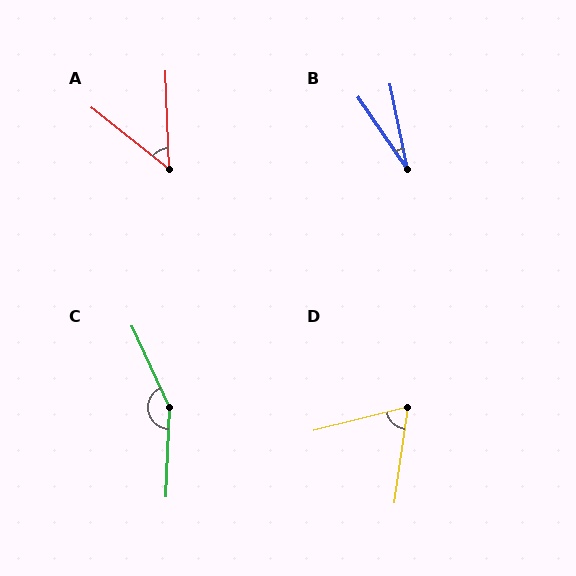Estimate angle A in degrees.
Approximately 50 degrees.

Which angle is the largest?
C, at approximately 154 degrees.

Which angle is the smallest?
B, at approximately 23 degrees.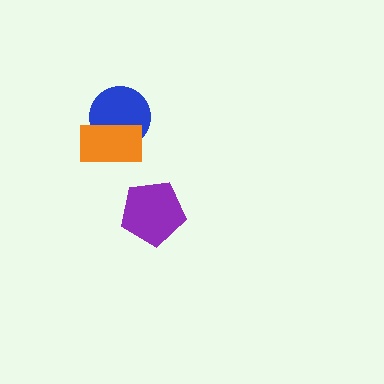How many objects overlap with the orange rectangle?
1 object overlaps with the orange rectangle.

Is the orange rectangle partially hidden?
No, no other shape covers it.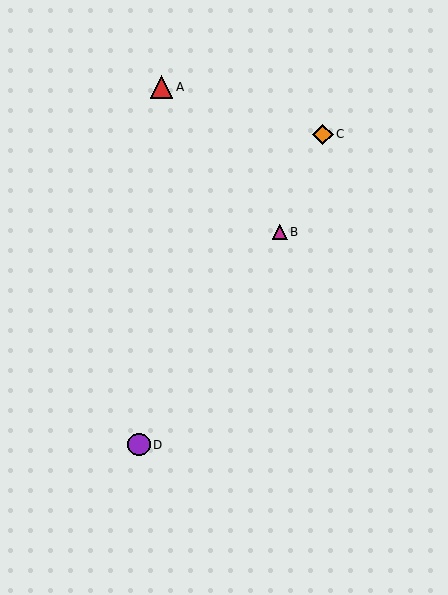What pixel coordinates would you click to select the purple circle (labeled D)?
Click at (139, 445) to select the purple circle D.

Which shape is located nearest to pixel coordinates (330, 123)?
The orange diamond (labeled C) at (323, 134) is nearest to that location.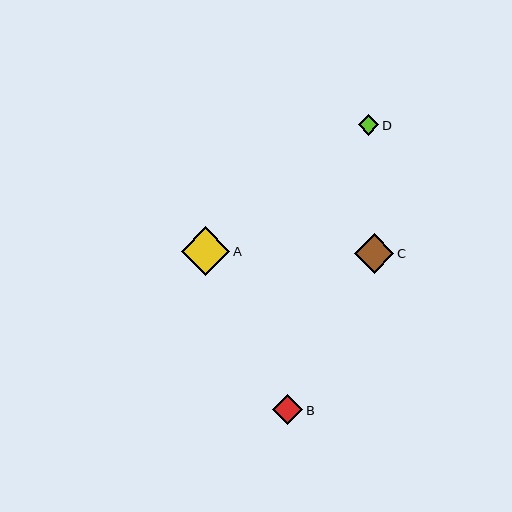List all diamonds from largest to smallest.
From largest to smallest: A, C, B, D.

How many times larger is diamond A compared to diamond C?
Diamond A is approximately 1.2 times the size of diamond C.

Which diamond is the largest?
Diamond A is the largest with a size of approximately 49 pixels.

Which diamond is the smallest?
Diamond D is the smallest with a size of approximately 21 pixels.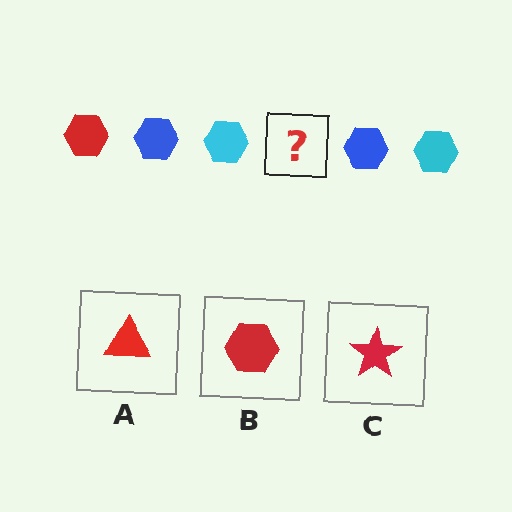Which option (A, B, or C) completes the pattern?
B.